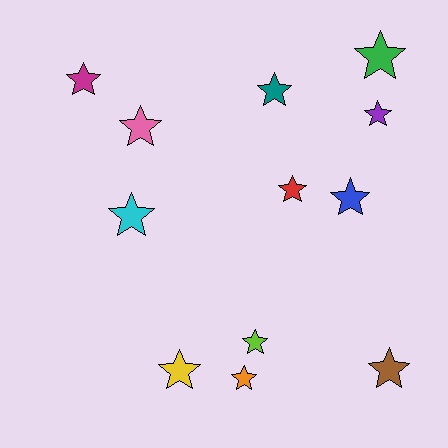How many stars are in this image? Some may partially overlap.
There are 12 stars.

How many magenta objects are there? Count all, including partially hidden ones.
There is 1 magenta object.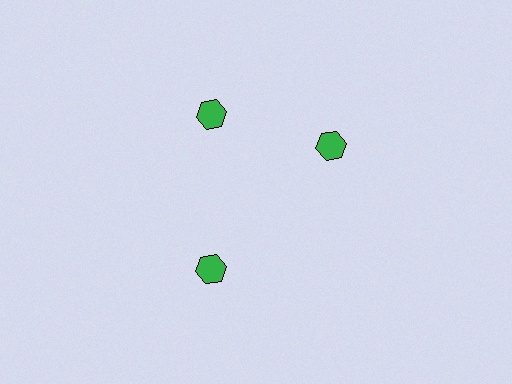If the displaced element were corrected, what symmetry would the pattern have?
It would have 3-fold rotational symmetry — the pattern would map onto itself every 120 degrees.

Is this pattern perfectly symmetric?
No. The 3 green hexagons are arranged in a ring, but one element near the 3 o'clock position is rotated out of alignment along the ring, breaking the 3-fold rotational symmetry.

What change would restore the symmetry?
The symmetry would be restored by rotating it back into even spacing with its neighbors so that all 3 hexagons sit at equal angles and equal distance from the center.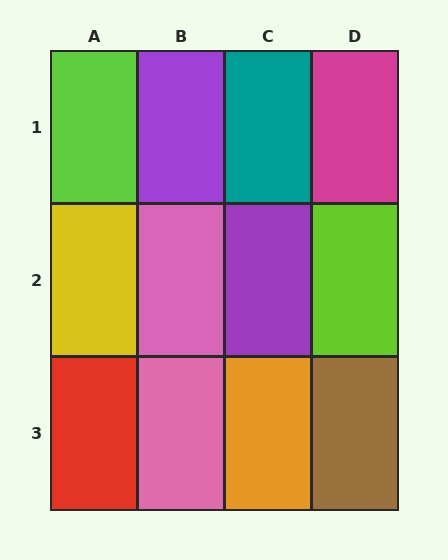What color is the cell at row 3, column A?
Red.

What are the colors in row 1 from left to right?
Lime, purple, teal, magenta.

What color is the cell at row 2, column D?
Lime.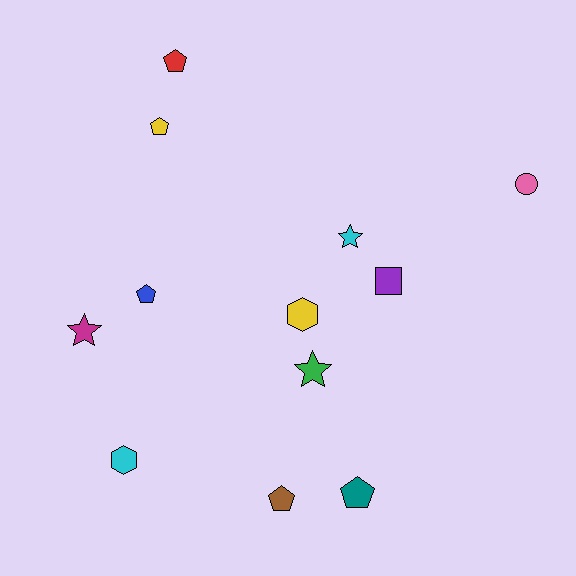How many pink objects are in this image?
There is 1 pink object.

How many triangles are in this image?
There are no triangles.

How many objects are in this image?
There are 12 objects.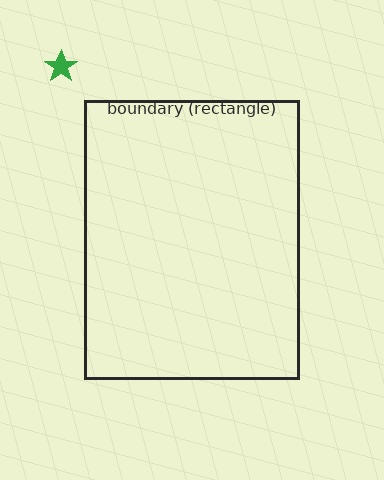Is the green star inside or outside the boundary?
Outside.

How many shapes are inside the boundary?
0 inside, 1 outside.